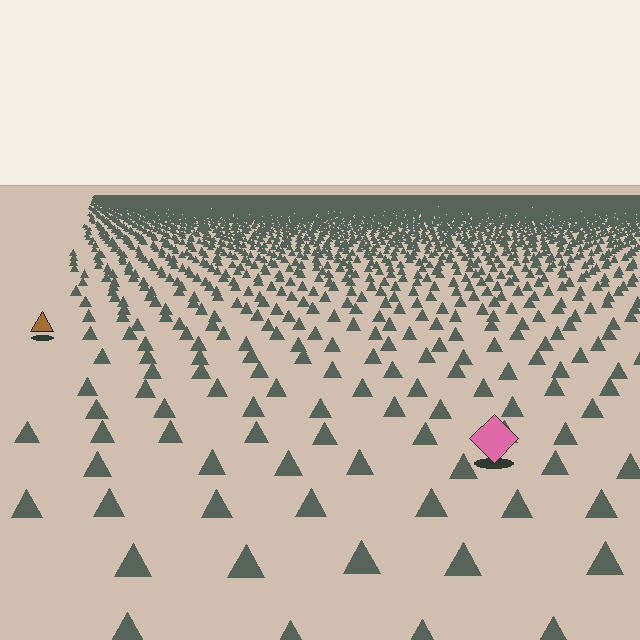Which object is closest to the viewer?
The pink diamond is closest. The texture marks near it are larger and more spread out.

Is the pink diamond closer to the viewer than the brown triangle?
Yes. The pink diamond is closer — you can tell from the texture gradient: the ground texture is coarser near it.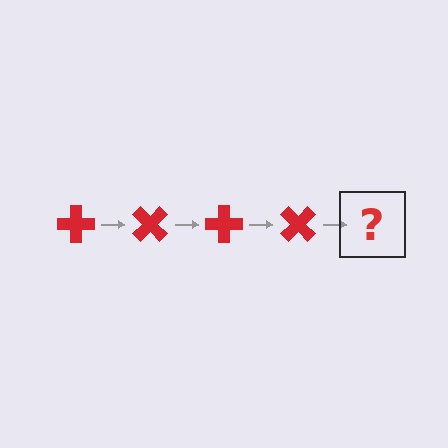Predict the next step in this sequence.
The next step is a red cross rotated 180 degrees.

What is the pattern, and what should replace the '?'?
The pattern is that the cross rotates 45 degrees each step. The '?' should be a red cross rotated 180 degrees.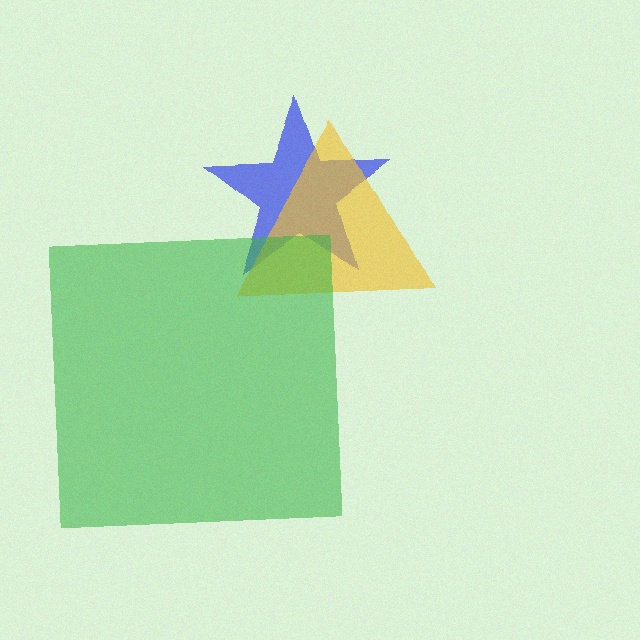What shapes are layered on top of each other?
The layered shapes are: a blue star, a yellow triangle, a green square.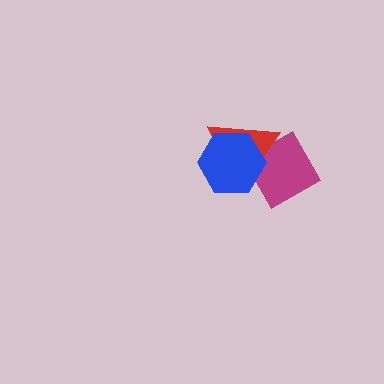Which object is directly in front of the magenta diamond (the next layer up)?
The red triangle is directly in front of the magenta diamond.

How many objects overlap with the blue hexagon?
2 objects overlap with the blue hexagon.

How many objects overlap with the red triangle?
2 objects overlap with the red triangle.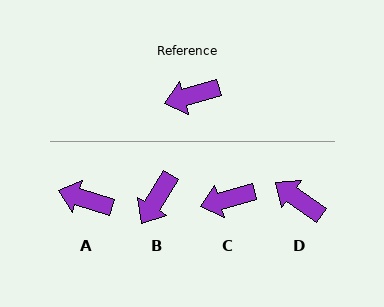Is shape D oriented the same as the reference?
No, it is off by about 51 degrees.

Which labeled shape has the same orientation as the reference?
C.